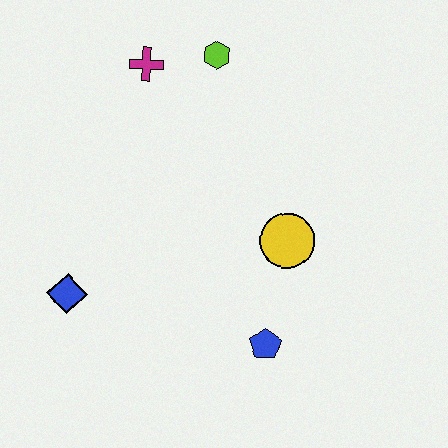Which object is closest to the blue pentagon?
The yellow circle is closest to the blue pentagon.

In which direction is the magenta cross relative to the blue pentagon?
The magenta cross is above the blue pentagon.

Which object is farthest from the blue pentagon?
The magenta cross is farthest from the blue pentagon.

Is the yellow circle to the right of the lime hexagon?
Yes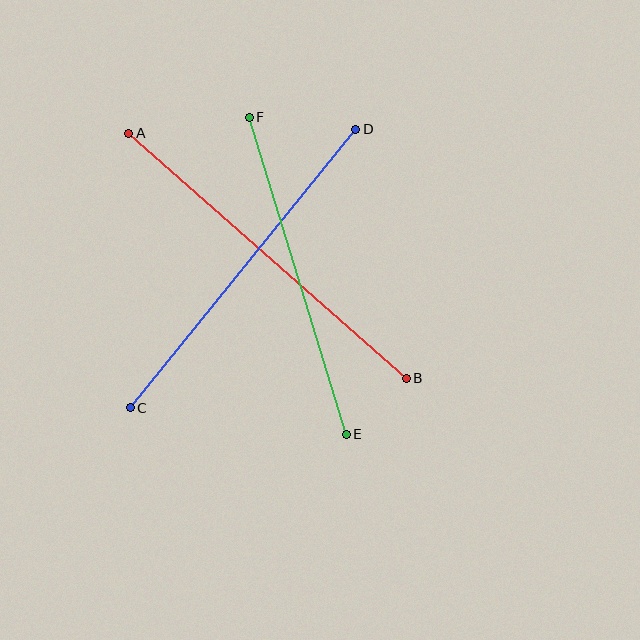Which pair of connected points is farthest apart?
Points A and B are farthest apart.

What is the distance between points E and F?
The distance is approximately 331 pixels.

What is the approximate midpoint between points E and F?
The midpoint is at approximately (298, 276) pixels.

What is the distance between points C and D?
The distance is approximately 358 pixels.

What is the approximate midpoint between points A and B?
The midpoint is at approximately (267, 256) pixels.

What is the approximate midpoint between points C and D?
The midpoint is at approximately (243, 268) pixels.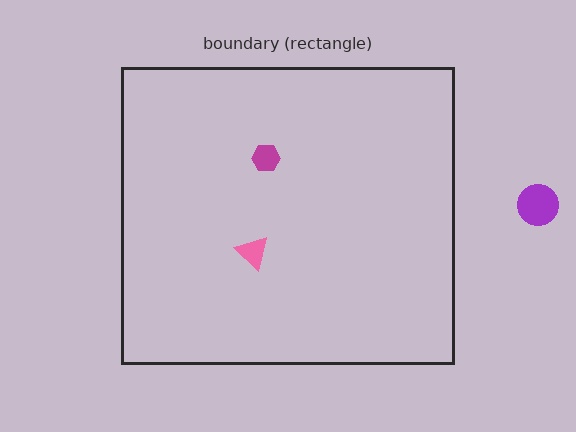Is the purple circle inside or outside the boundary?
Outside.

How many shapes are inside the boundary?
2 inside, 1 outside.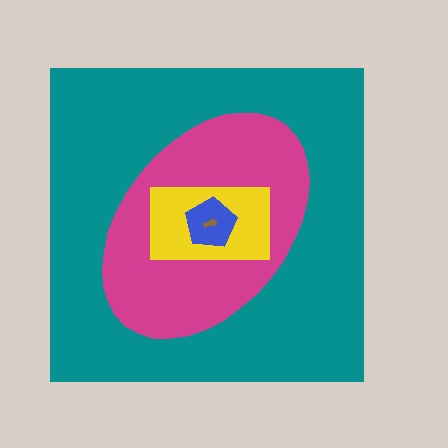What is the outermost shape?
The teal square.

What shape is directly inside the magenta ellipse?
The yellow rectangle.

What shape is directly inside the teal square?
The magenta ellipse.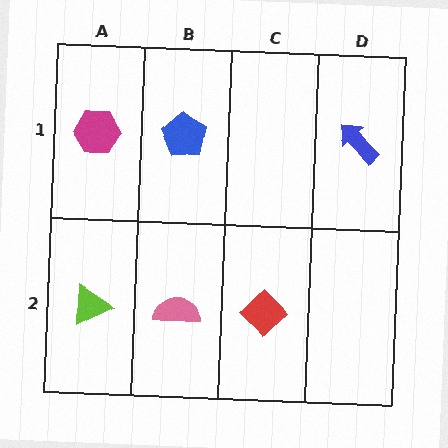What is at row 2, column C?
A red diamond.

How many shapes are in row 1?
3 shapes.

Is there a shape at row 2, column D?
No, that cell is empty.